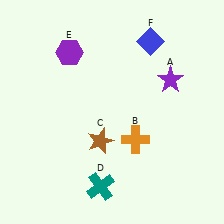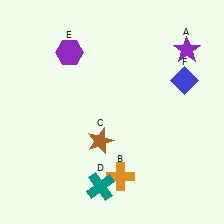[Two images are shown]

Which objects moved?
The objects that moved are: the purple star (A), the orange cross (B), the blue diamond (F).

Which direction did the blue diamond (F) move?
The blue diamond (F) moved down.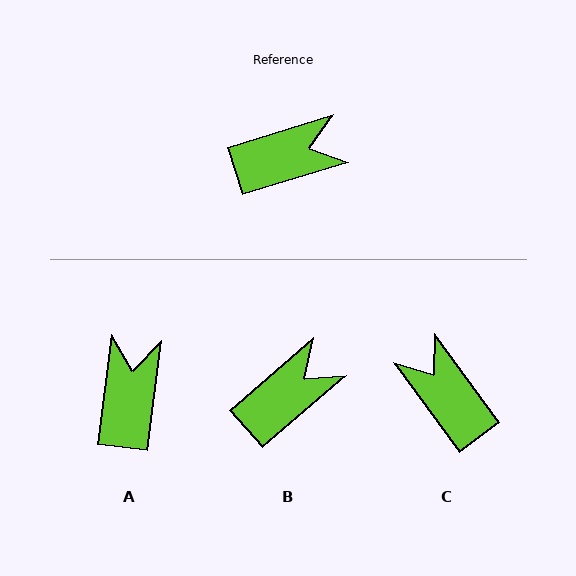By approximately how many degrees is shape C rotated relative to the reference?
Approximately 109 degrees counter-clockwise.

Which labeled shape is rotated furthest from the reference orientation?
C, about 109 degrees away.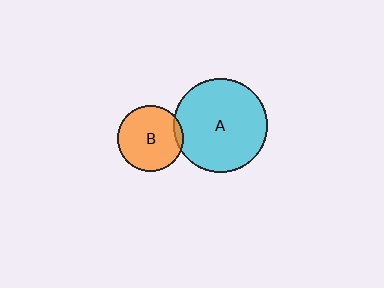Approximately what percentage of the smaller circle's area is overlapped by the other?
Approximately 5%.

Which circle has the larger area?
Circle A (cyan).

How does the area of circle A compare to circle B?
Approximately 2.0 times.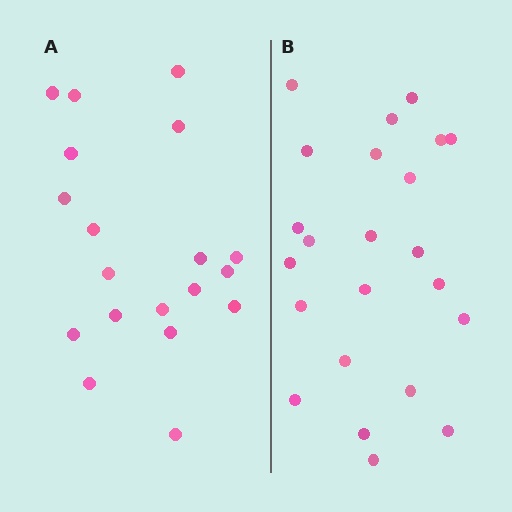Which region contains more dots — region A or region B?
Region B (the right region) has more dots.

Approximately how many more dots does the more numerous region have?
Region B has about 4 more dots than region A.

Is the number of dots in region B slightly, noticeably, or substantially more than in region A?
Region B has only slightly more — the two regions are fairly close. The ratio is roughly 1.2 to 1.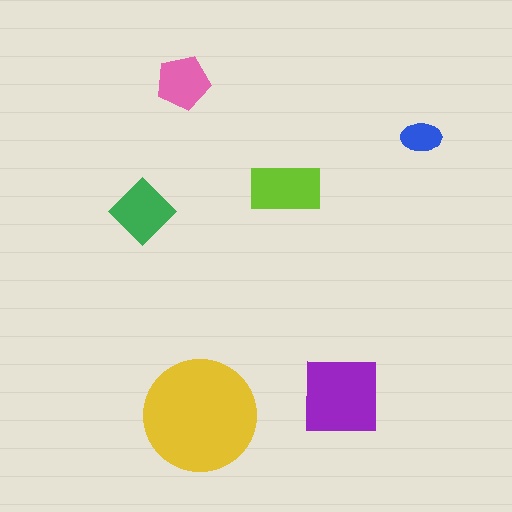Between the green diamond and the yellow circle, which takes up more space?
The yellow circle.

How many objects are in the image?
There are 6 objects in the image.